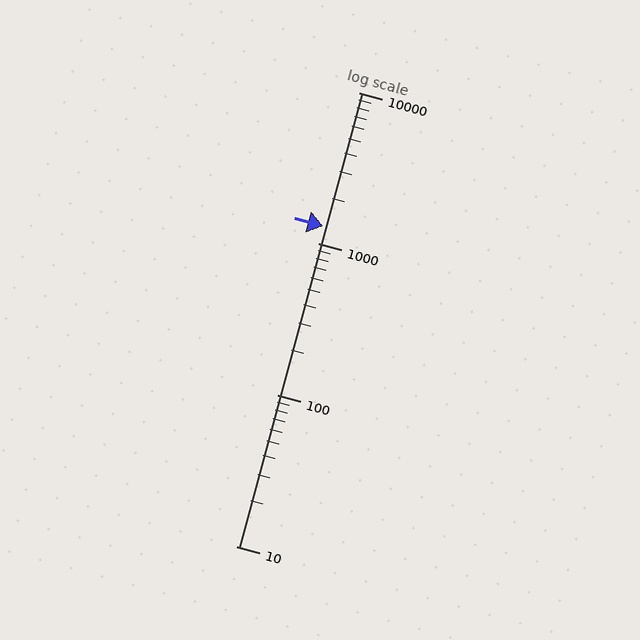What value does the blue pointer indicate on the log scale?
The pointer indicates approximately 1300.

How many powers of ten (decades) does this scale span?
The scale spans 3 decades, from 10 to 10000.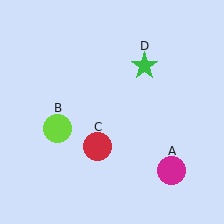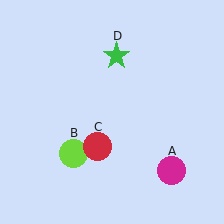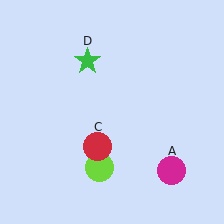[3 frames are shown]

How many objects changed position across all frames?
2 objects changed position: lime circle (object B), green star (object D).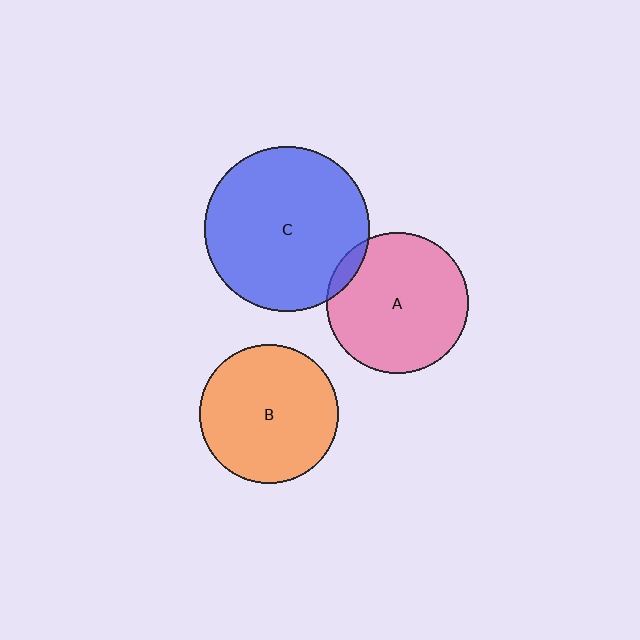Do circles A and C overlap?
Yes.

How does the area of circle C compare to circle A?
Approximately 1.3 times.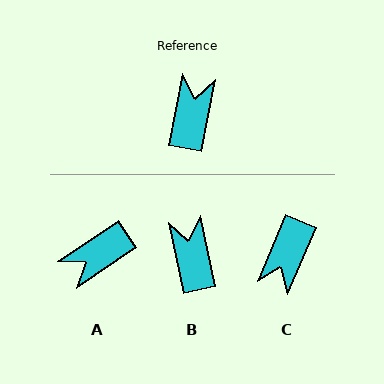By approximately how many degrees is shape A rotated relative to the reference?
Approximately 135 degrees counter-clockwise.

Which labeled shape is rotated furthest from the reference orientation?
C, about 168 degrees away.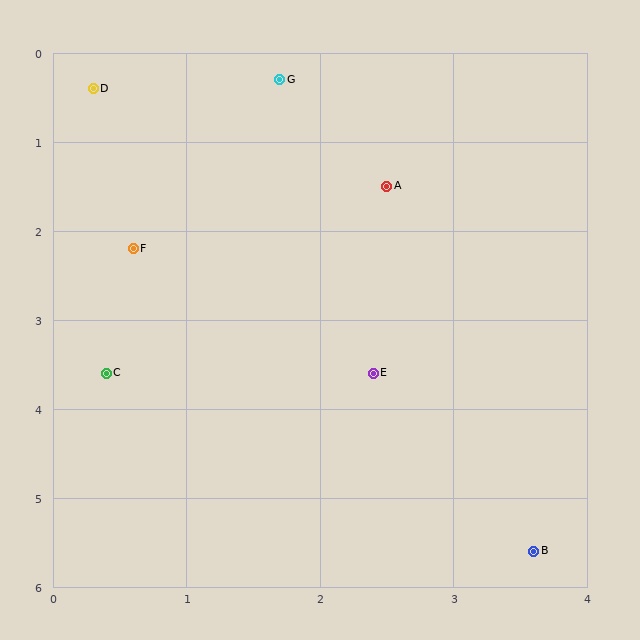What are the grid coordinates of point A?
Point A is at approximately (2.5, 1.5).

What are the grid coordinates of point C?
Point C is at approximately (0.4, 3.6).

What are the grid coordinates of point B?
Point B is at approximately (3.6, 5.6).